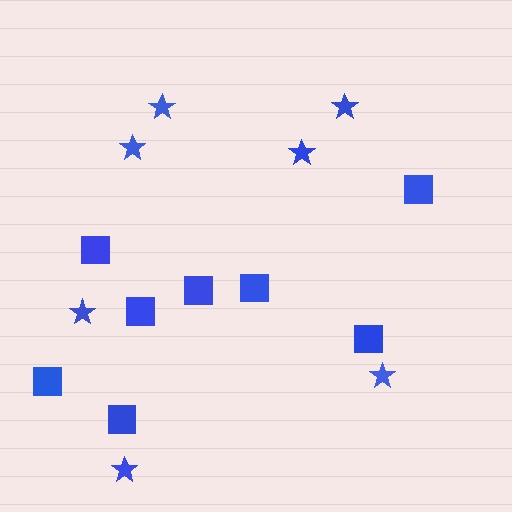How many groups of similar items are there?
There are 2 groups: one group of squares (8) and one group of stars (7).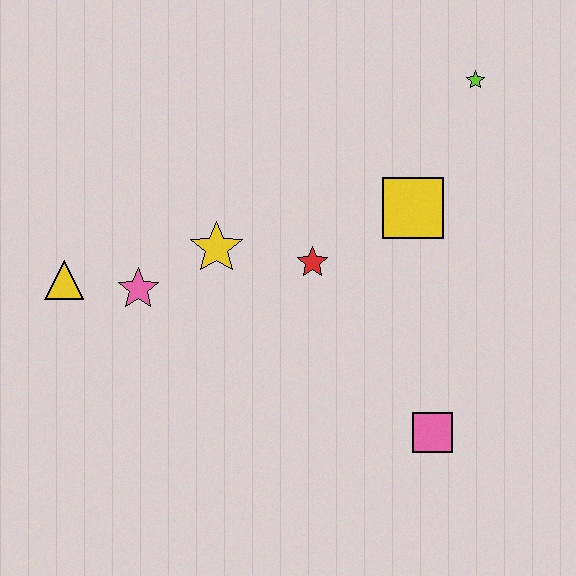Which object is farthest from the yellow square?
The yellow triangle is farthest from the yellow square.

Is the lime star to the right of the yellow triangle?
Yes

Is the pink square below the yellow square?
Yes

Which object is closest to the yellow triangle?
The pink star is closest to the yellow triangle.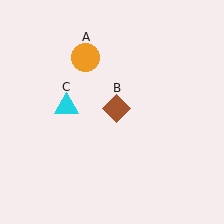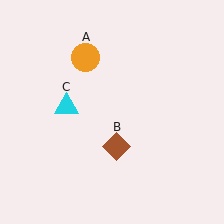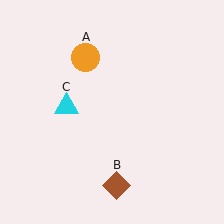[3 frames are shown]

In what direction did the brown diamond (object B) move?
The brown diamond (object B) moved down.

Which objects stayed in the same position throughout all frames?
Orange circle (object A) and cyan triangle (object C) remained stationary.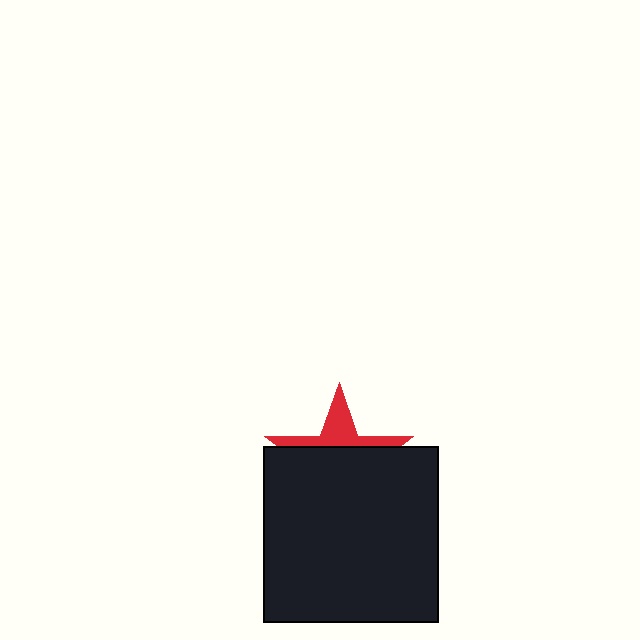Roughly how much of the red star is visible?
A small part of it is visible (roughly 33%).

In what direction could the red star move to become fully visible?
The red star could move up. That would shift it out from behind the black square entirely.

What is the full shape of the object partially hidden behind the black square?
The partially hidden object is a red star.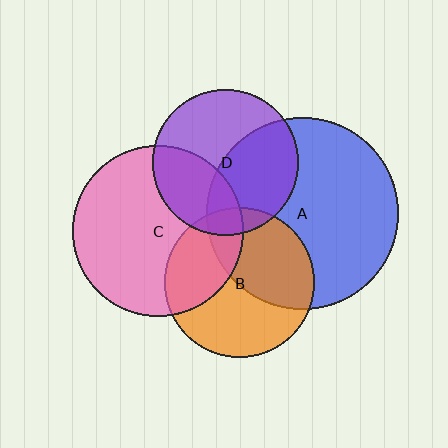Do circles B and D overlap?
Yes.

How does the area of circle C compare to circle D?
Approximately 1.4 times.